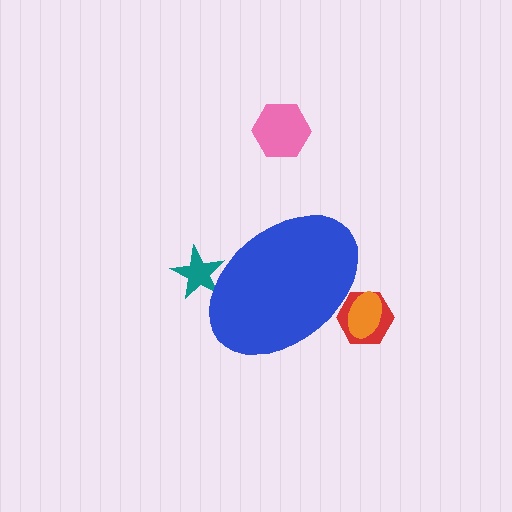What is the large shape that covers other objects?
A blue ellipse.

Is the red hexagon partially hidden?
Yes, the red hexagon is partially hidden behind the blue ellipse.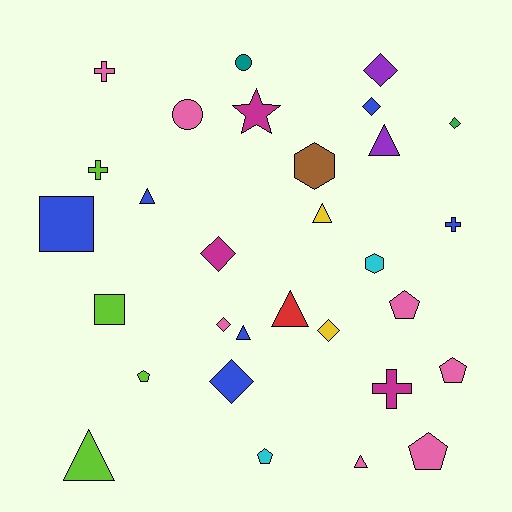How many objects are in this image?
There are 30 objects.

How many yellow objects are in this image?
There are 2 yellow objects.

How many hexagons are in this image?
There are 2 hexagons.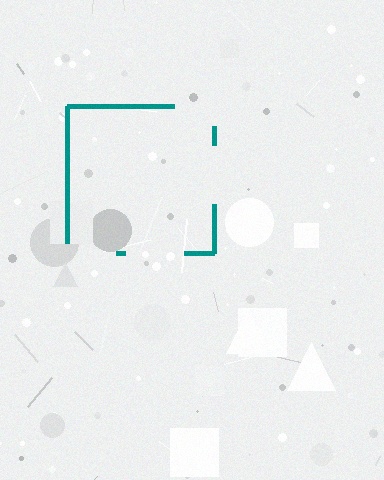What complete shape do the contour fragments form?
The contour fragments form a square.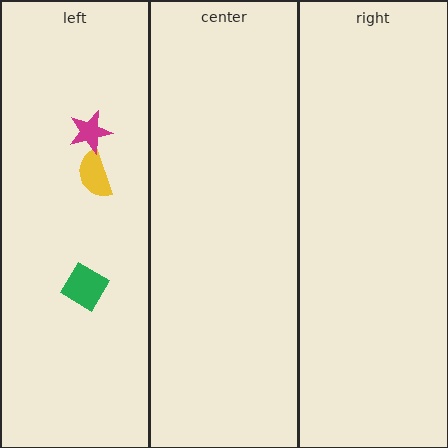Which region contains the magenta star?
The left region.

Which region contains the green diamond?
The left region.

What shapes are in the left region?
The green diamond, the yellow semicircle, the magenta star.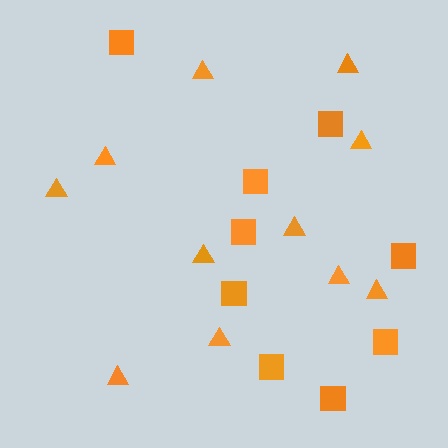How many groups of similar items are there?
There are 2 groups: one group of squares (9) and one group of triangles (11).